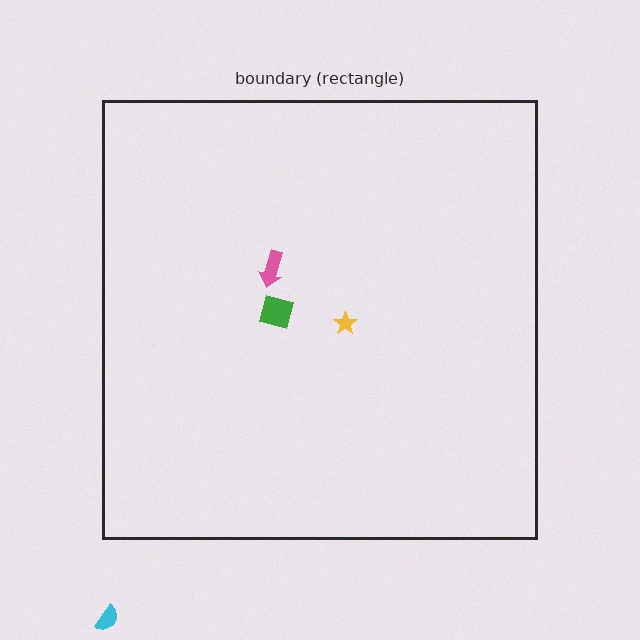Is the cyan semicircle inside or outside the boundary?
Outside.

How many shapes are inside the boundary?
3 inside, 1 outside.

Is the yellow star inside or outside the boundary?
Inside.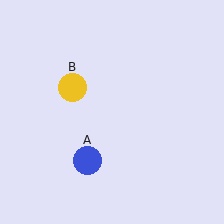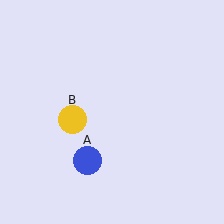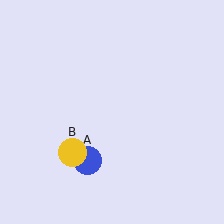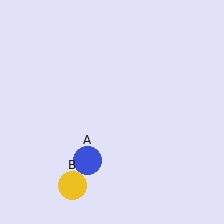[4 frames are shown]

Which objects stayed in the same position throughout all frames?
Blue circle (object A) remained stationary.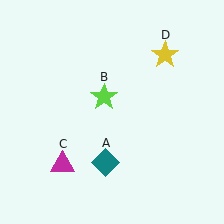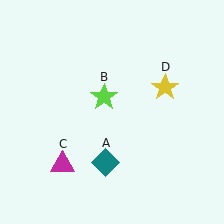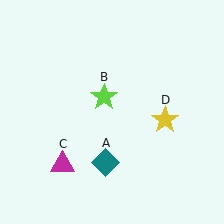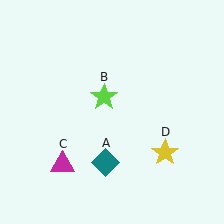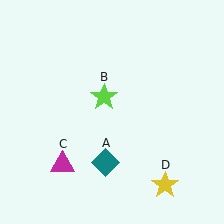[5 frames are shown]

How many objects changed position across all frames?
1 object changed position: yellow star (object D).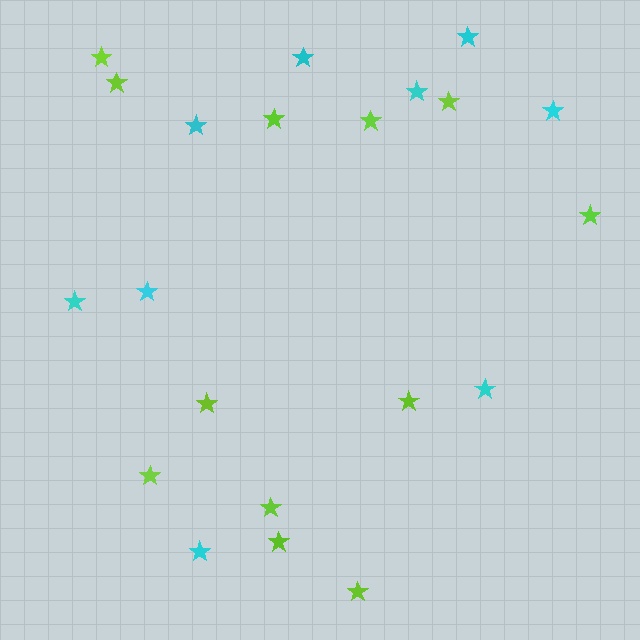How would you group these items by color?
There are 2 groups: one group of lime stars (12) and one group of cyan stars (9).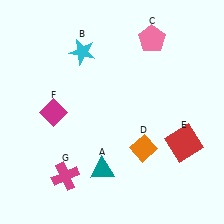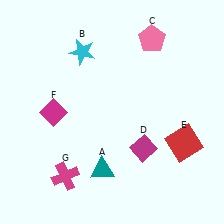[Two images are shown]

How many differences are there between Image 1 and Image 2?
There is 1 difference between the two images.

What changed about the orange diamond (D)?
In Image 1, D is orange. In Image 2, it changed to magenta.